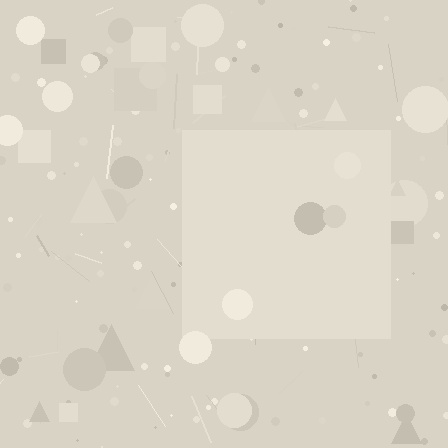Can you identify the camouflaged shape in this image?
The camouflaged shape is a square.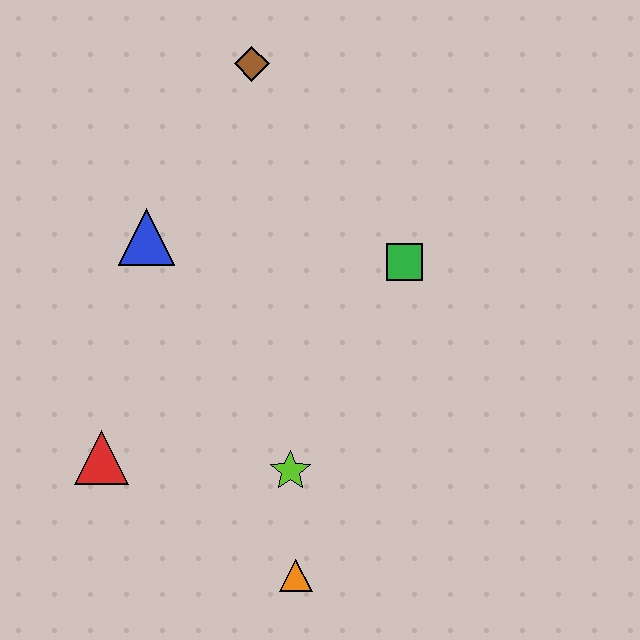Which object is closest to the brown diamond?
The blue triangle is closest to the brown diamond.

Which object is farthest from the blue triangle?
The orange triangle is farthest from the blue triangle.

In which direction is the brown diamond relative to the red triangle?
The brown diamond is above the red triangle.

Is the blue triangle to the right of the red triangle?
Yes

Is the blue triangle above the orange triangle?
Yes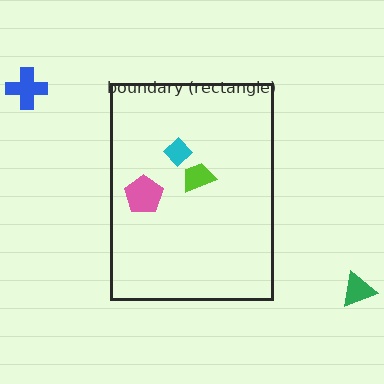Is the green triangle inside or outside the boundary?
Outside.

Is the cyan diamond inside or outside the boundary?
Inside.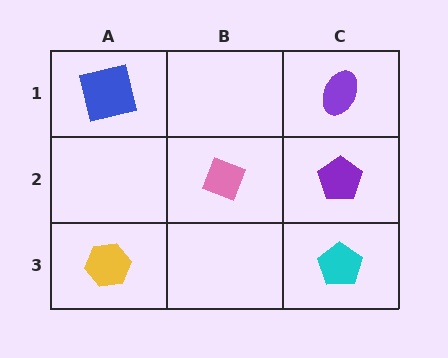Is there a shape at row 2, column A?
No, that cell is empty.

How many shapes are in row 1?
2 shapes.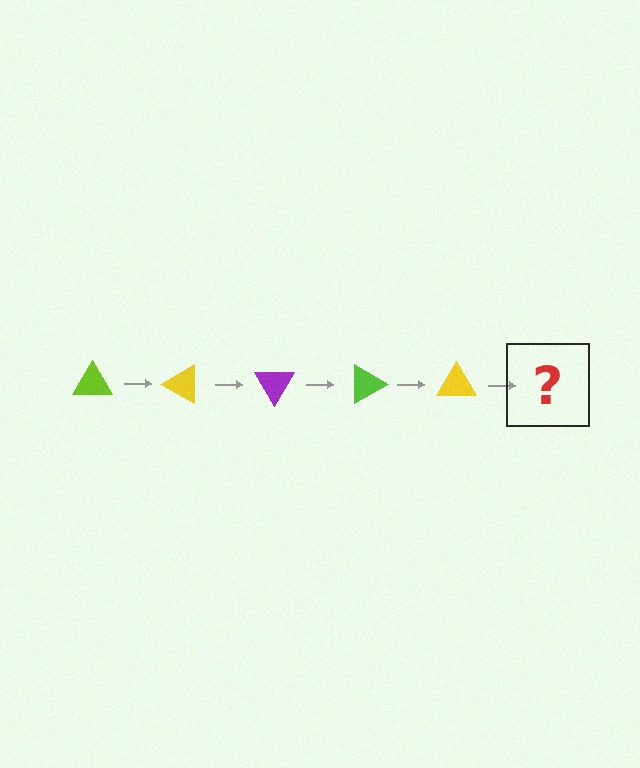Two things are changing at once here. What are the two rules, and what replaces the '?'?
The two rules are that it rotates 30 degrees each step and the color cycles through lime, yellow, and purple. The '?' should be a purple triangle, rotated 150 degrees from the start.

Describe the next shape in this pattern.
It should be a purple triangle, rotated 150 degrees from the start.